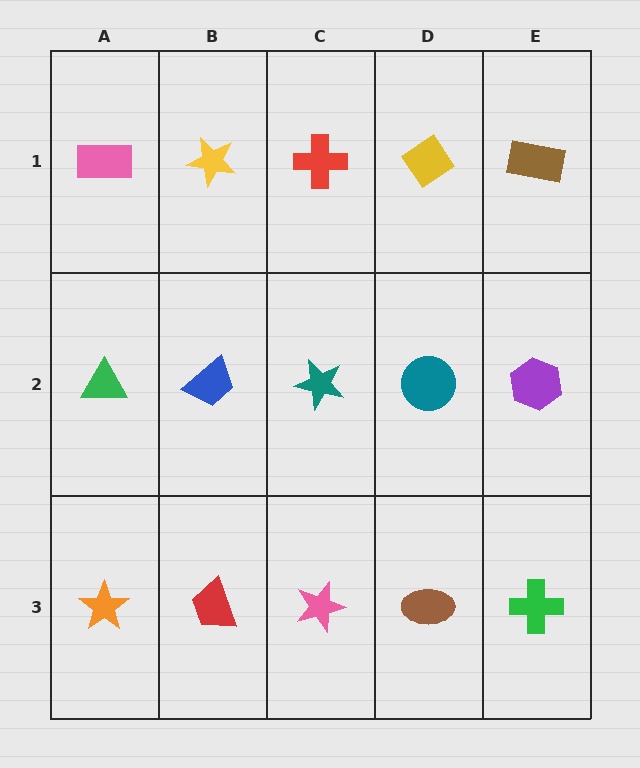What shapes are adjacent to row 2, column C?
A red cross (row 1, column C), a pink star (row 3, column C), a blue trapezoid (row 2, column B), a teal circle (row 2, column D).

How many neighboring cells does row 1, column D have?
3.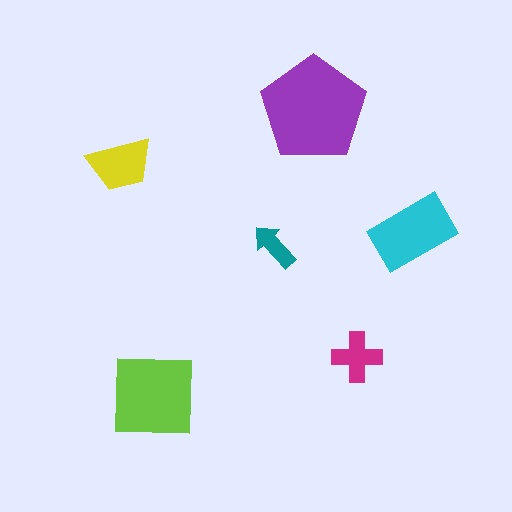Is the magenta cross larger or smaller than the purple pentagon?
Smaller.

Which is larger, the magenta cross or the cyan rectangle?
The cyan rectangle.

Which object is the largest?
The purple pentagon.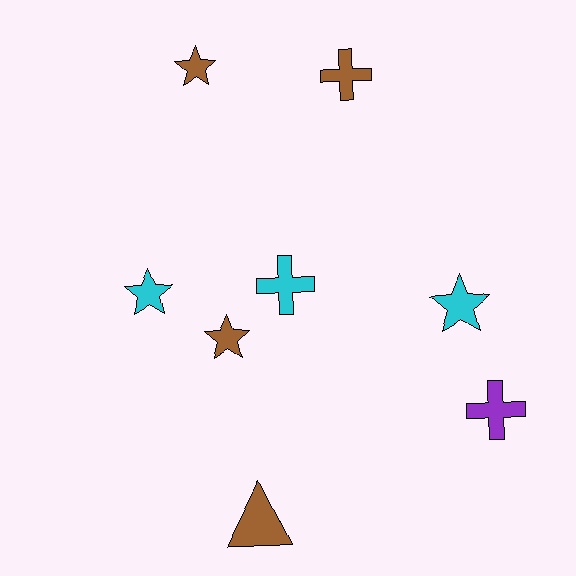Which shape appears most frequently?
Star, with 4 objects.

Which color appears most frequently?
Brown, with 4 objects.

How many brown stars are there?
There are 2 brown stars.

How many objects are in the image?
There are 8 objects.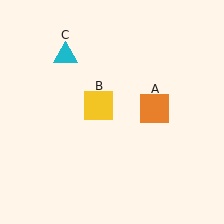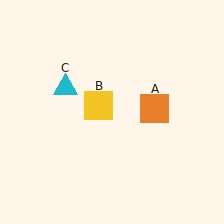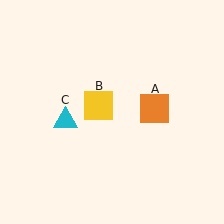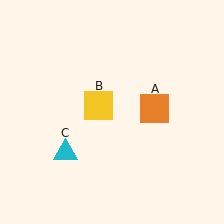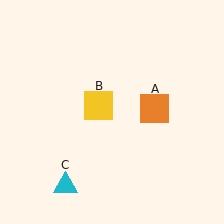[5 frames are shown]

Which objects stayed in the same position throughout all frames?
Orange square (object A) and yellow square (object B) remained stationary.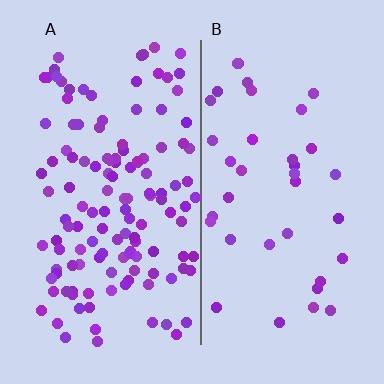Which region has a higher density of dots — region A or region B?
A (the left).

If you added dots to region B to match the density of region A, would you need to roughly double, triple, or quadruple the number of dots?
Approximately triple.